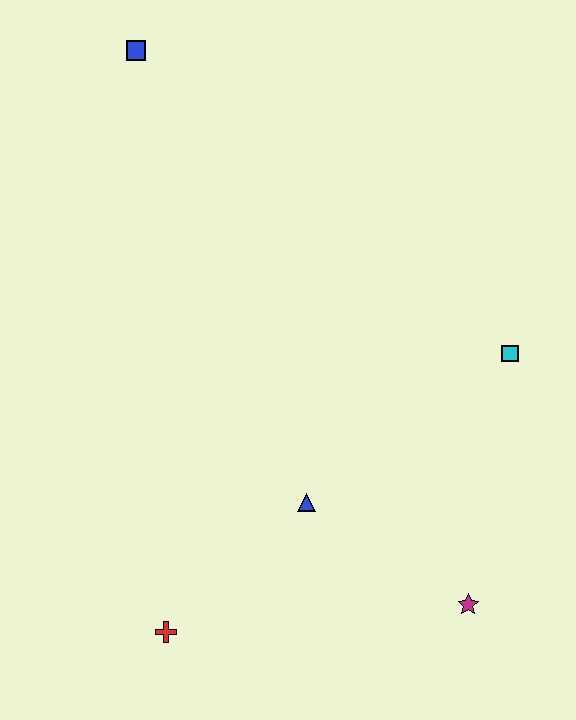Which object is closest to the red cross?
The blue triangle is closest to the red cross.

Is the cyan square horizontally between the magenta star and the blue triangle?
No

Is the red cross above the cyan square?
No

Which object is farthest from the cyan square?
The blue square is farthest from the cyan square.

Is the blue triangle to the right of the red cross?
Yes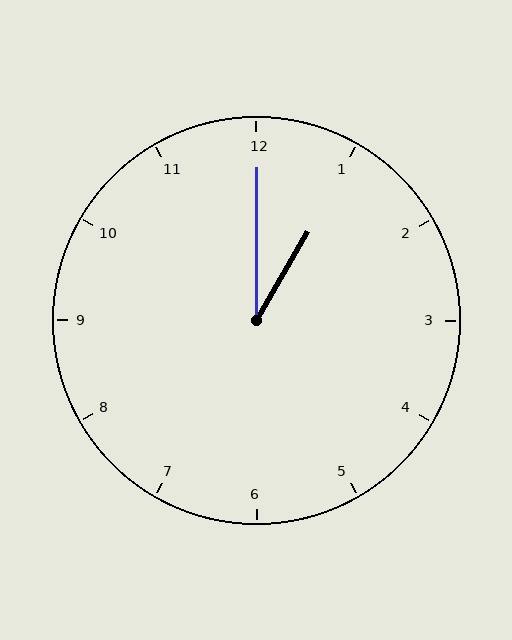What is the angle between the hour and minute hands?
Approximately 30 degrees.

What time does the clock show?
1:00.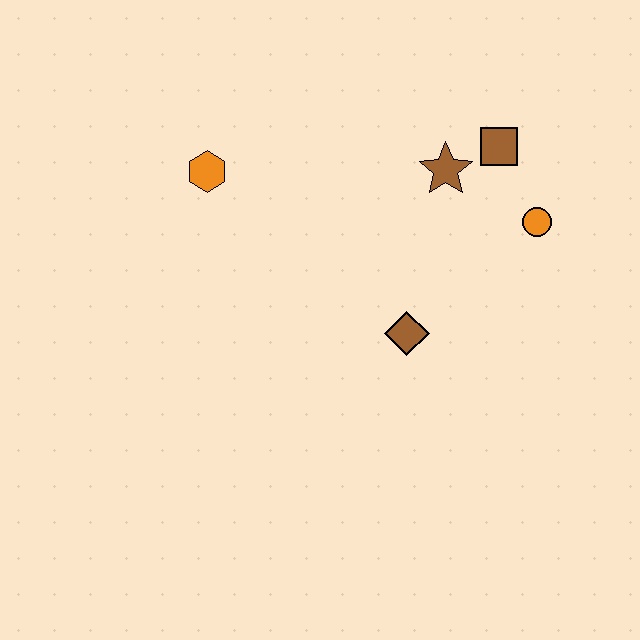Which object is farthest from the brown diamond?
The orange hexagon is farthest from the brown diamond.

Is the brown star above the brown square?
No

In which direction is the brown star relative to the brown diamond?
The brown star is above the brown diamond.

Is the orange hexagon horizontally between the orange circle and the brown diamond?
No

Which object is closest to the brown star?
The brown square is closest to the brown star.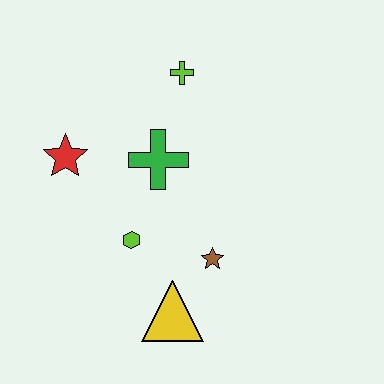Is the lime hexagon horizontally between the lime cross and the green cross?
No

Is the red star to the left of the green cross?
Yes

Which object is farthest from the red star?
The yellow triangle is farthest from the red star.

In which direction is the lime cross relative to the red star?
The lime cross is to the right of the red star.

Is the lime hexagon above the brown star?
Yes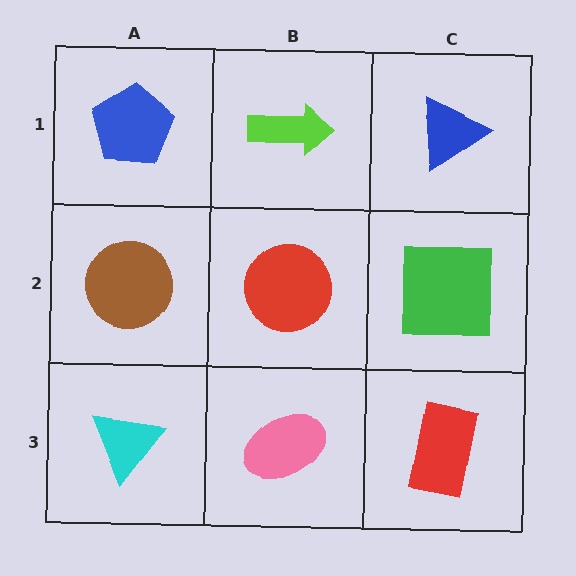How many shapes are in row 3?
3 shapes.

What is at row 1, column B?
A lime arrow.